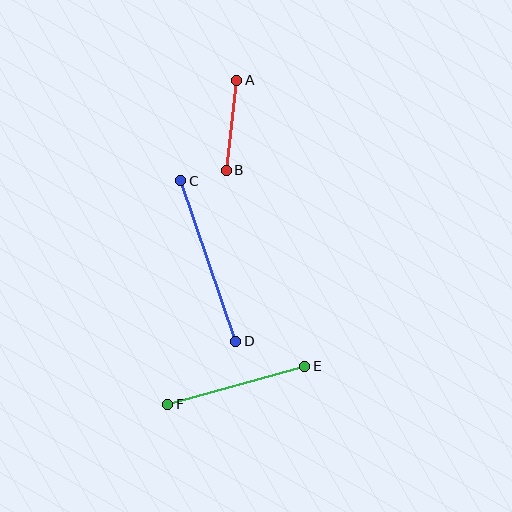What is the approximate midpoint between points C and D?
The midpoint is at approximately (208, 261) pixels.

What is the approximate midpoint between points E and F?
The midpoint is at approximately (236, 385) pixels.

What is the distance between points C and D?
The distance is approximately 170 pixels.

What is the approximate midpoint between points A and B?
The midpoint is at approximately (231, 125) pixels.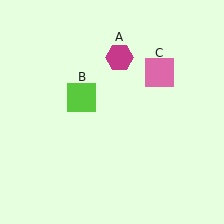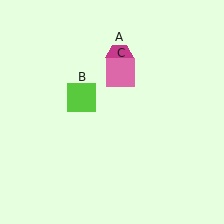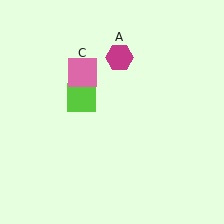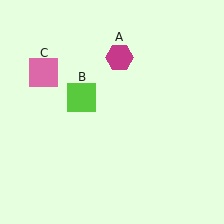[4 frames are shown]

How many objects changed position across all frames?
1 object changed position: pink square (object C).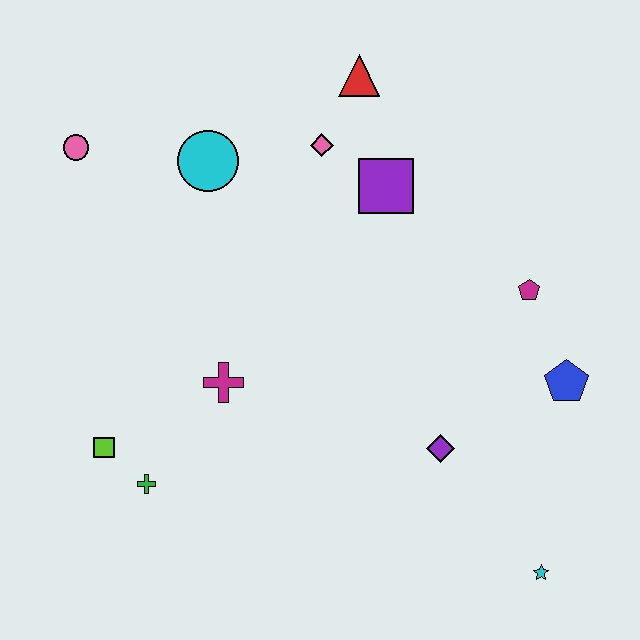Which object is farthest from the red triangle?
The cyan star is farthest from the red triangle.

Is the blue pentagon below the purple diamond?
No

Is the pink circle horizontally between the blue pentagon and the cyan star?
No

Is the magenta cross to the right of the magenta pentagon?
No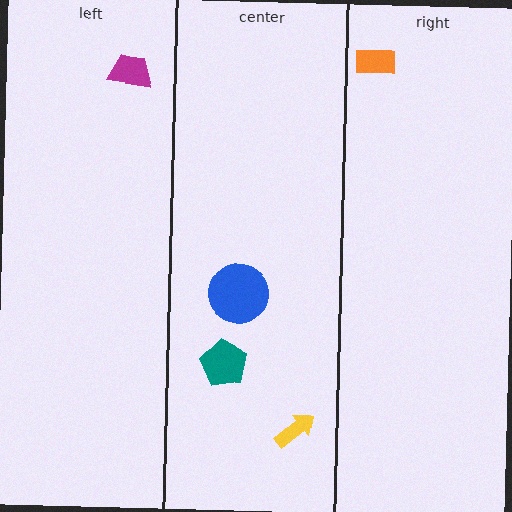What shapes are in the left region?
The magenta trapezoid.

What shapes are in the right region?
The orange rectangle.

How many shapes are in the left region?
1.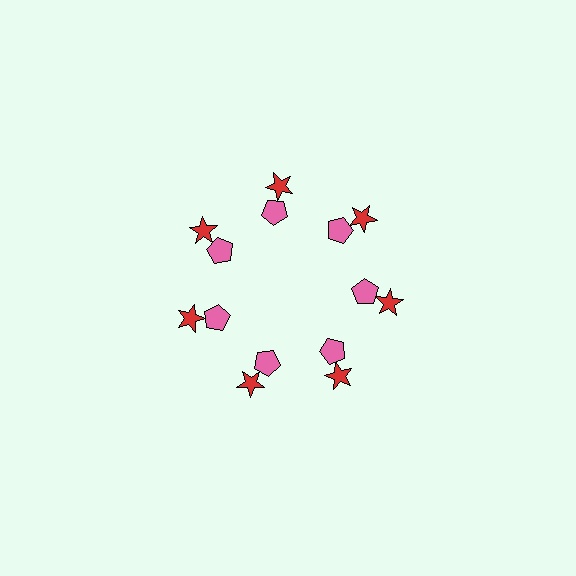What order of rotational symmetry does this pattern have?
This pattern has 7-fold rotational symmetry.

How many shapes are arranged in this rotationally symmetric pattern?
There are 14 shapes, arranged in 7 groups of 2.